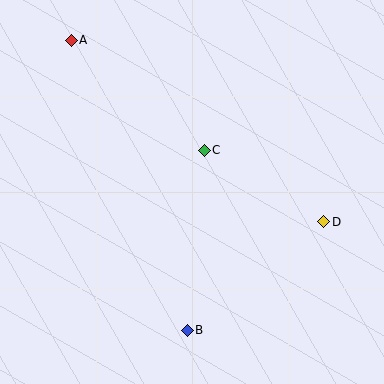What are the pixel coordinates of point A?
Point A is at (71, 40).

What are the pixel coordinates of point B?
Point B is at (187, 330).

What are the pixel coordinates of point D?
Point D is at (324, 222).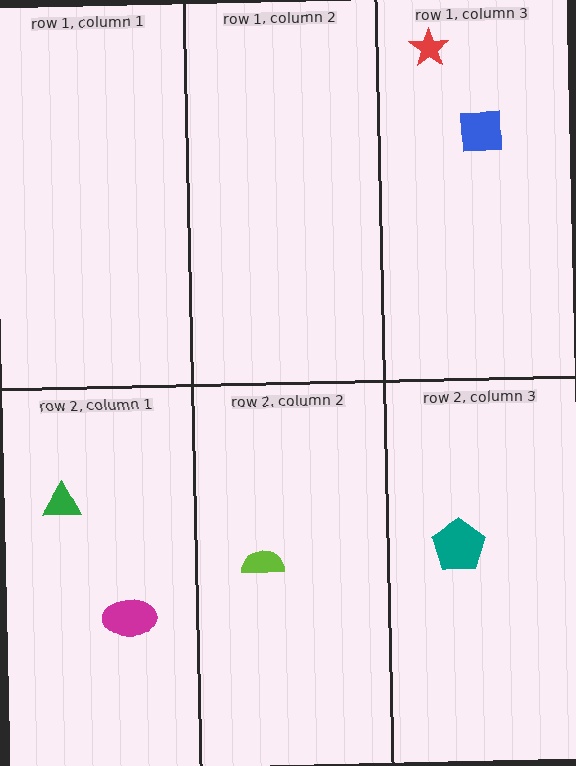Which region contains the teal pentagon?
The row 2, column 3 region.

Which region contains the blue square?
The row 1, column 3 region.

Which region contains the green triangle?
The row 2, column 1 region.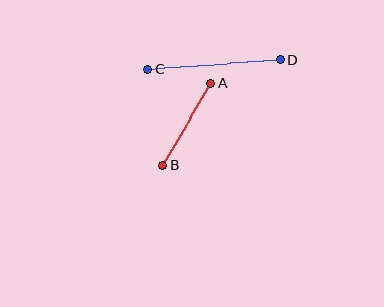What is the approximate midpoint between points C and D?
The midpoint is at approximately (214, 64) pixels.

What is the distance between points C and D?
The distance is approximately 133 pixels.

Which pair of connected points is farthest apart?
Points C and D are farthest apart.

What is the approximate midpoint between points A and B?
The midpoint is at approximately (187, 124) pixels.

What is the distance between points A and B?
The distance is approximately 95 pixels.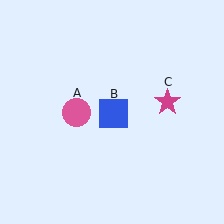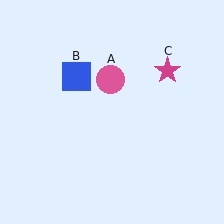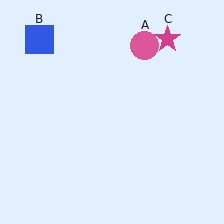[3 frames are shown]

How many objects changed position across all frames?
3 objects changed position: pink circle (object A), blue square (object B), magenta star (object C).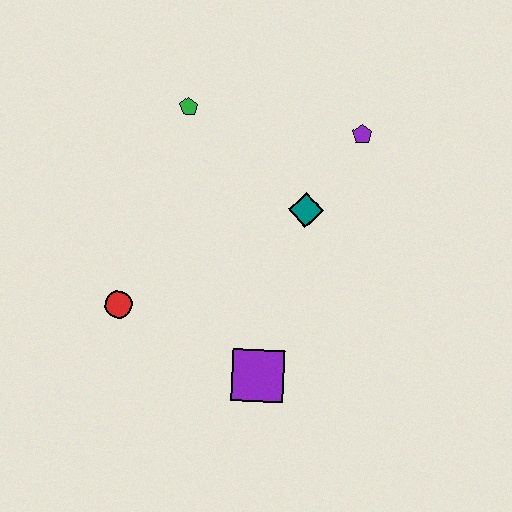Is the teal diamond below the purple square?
No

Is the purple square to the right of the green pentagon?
Yes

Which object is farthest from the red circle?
The purple pentagon is farthest from the red circle.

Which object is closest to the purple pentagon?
The teal diamond is closest to the purple pentagon.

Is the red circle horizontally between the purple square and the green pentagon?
No